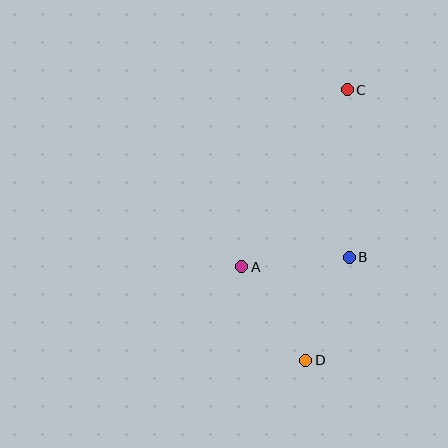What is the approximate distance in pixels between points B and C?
The distance between B and C is approximately 167 pixels.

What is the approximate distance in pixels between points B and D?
The distance between B and D is approximately 112 pixels.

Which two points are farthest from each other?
Points C and D are farthest from each other.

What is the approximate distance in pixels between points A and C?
The distance between A and C is approximately 206 pixels.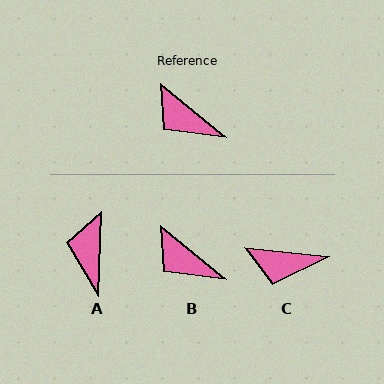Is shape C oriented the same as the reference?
No, it is off by about 33 degrees.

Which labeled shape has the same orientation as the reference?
B.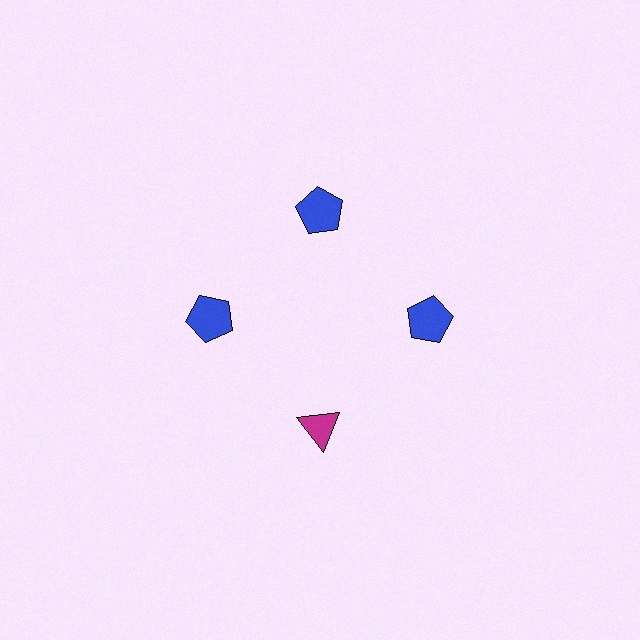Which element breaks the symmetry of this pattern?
The magenta triangle at roughly the 6 o'clock position breaks the symmetry. All other shapes are blue pentagons.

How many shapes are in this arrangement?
There are 4 shapes arranged in a ring pattern.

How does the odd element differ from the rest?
It differs in both color (magenta instead of blue) and shape (triangle instead of pentagon).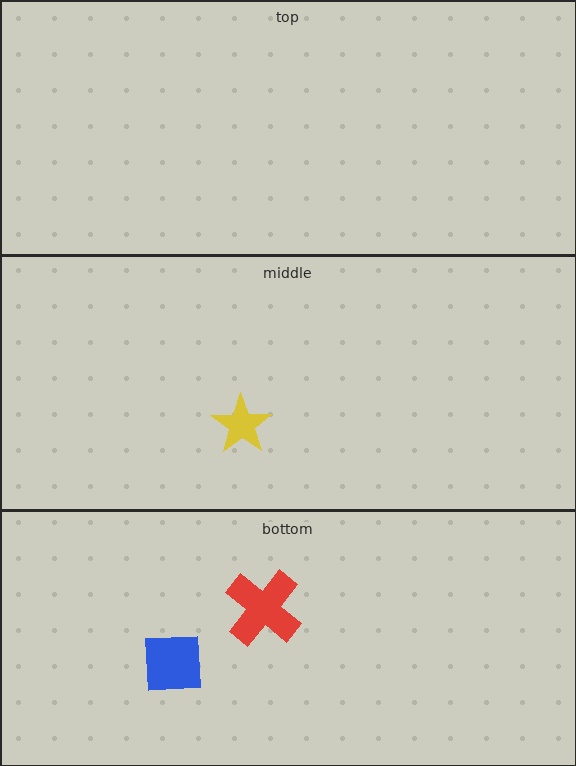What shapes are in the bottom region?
The red cross, the blue square.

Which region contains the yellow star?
The middle region.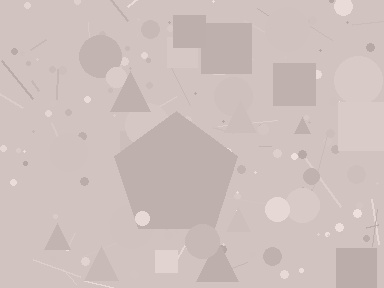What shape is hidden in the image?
A pentagon is hidden in the image.